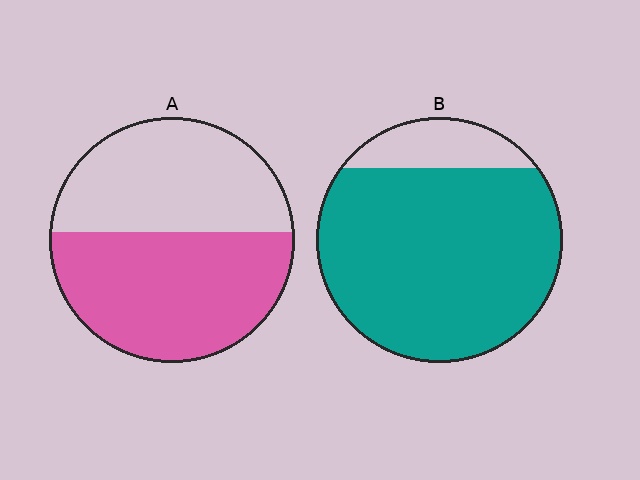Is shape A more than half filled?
Yes.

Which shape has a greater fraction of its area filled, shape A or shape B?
Shape B.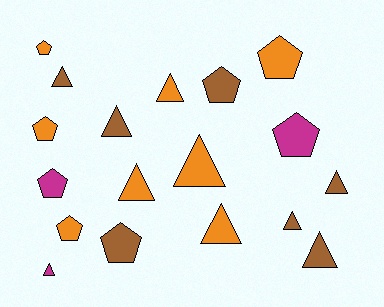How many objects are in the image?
There are 18 objects.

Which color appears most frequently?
Orange, with 8 objects.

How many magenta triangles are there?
There is 1 magenta triangle.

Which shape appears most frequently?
Triangle, with 10 objects.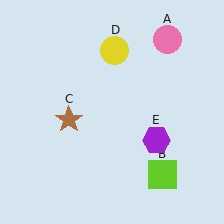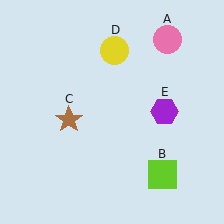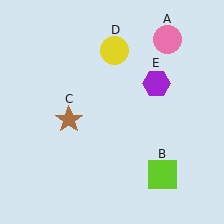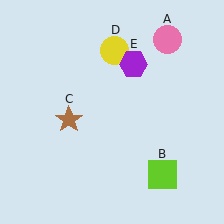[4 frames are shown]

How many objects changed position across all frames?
1 object changed position: purple hexagon (object E).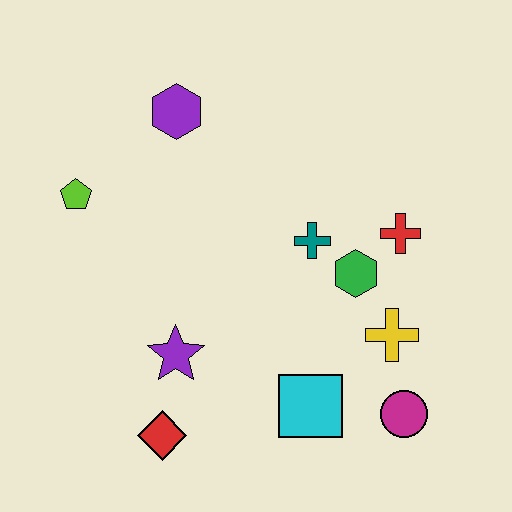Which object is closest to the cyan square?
The magenta circle is closest to the cyan square.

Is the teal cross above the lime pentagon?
No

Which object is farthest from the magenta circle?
The lime pentagon is farthest from the magenta circle.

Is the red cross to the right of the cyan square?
Yes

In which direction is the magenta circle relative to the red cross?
The magenta circle is below the red cross.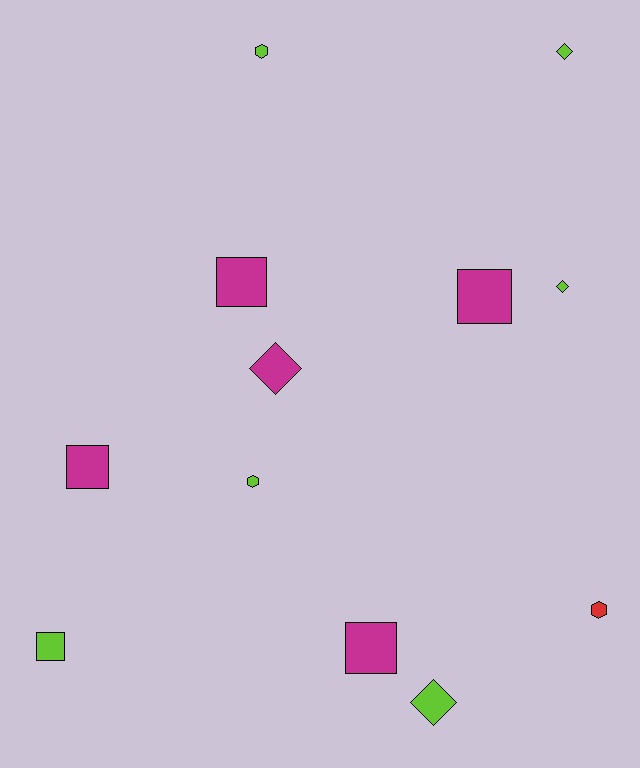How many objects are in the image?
There are 12 objects.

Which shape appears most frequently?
Square, with 5 objects.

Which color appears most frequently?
Lime, with 6 objects.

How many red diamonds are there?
There are no red diamonds.